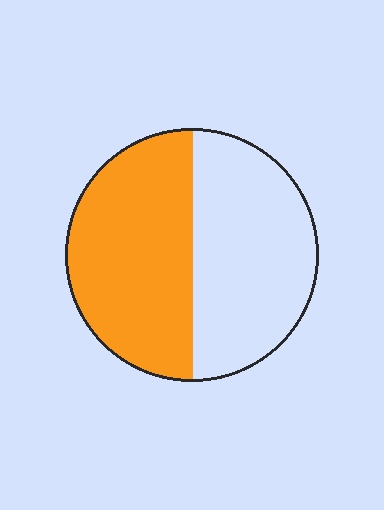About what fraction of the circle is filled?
About one half (1/2).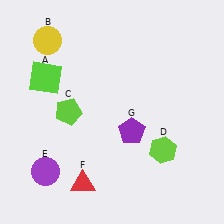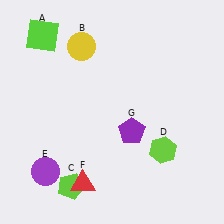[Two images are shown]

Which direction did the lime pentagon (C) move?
The lime pentagon (C) moved down.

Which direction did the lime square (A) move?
The lime square (A) moved up.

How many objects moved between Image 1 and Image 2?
3 objects moved between the two images.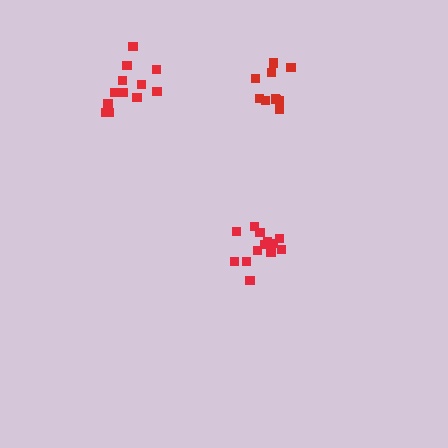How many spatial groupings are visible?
There are 3 spatial groupings.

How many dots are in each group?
Group 1: 13 dots, Group 2: 10 dots, Group 3: 12 dots (35 total).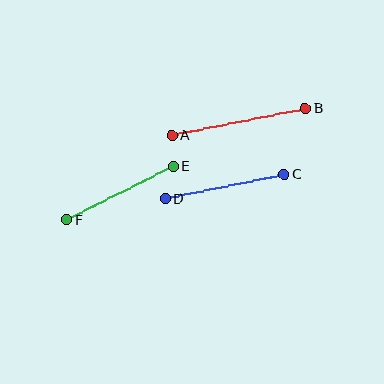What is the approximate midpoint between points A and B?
The midpoint is at approximately (239, 122) pixels.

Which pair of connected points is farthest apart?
Points A and B are farthest apart.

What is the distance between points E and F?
The distance is approximately 119 pixels.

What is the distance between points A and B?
The distance is approximately 136 pixels.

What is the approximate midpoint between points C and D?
The midpoint is at approximately (225, 187) pixels.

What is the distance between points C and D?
The distance is approximately 121 pixels.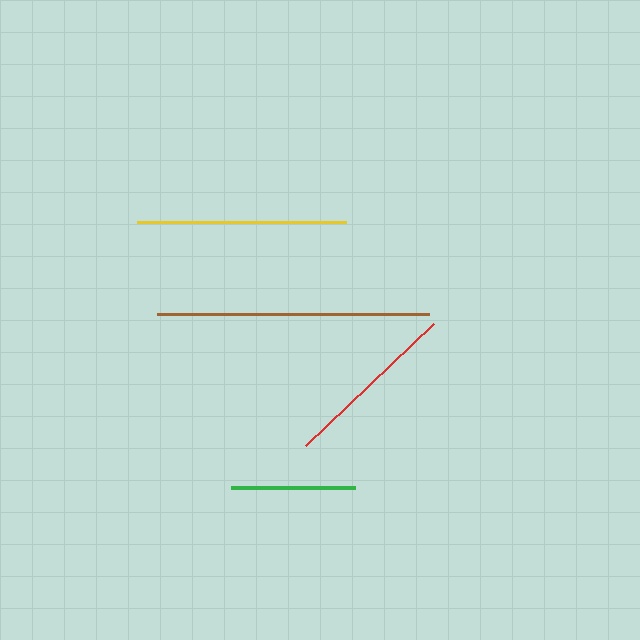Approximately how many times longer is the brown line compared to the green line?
The brown line is approximately 2.2 times the length of the green line.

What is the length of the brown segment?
The brown segment is approximately 272 pixels long.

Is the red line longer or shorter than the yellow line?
The yellow line is longer than the red line.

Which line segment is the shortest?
The green line is the shortest at approximately 123 pixels.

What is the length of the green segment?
The green segment is approximately 123 pixels long.